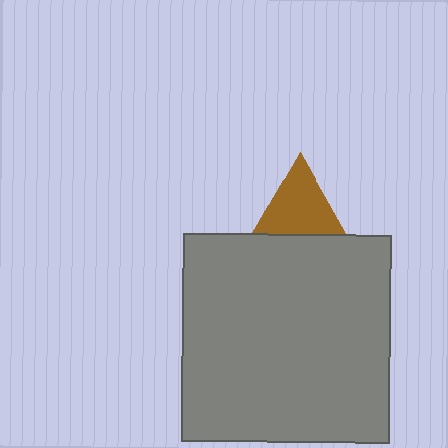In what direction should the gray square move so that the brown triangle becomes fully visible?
The gray square should move down. That is the shortest direction to clear the overlap and leave the brown triangle fully visible.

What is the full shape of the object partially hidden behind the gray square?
The partially hidden object is a brown triangle.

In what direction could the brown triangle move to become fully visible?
The brown triangle could move up. That would shift it out from behind the gray square entirely.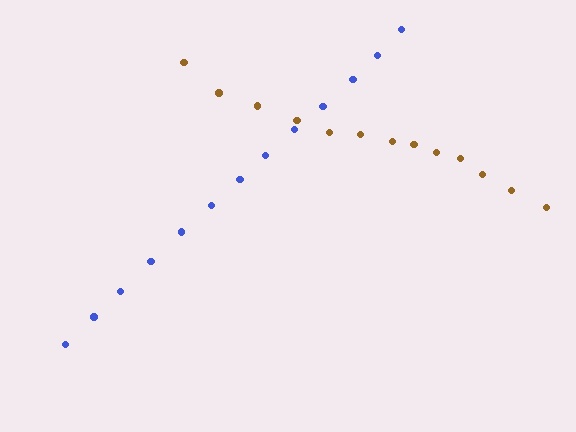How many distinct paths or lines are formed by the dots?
There are 2 distinct paths.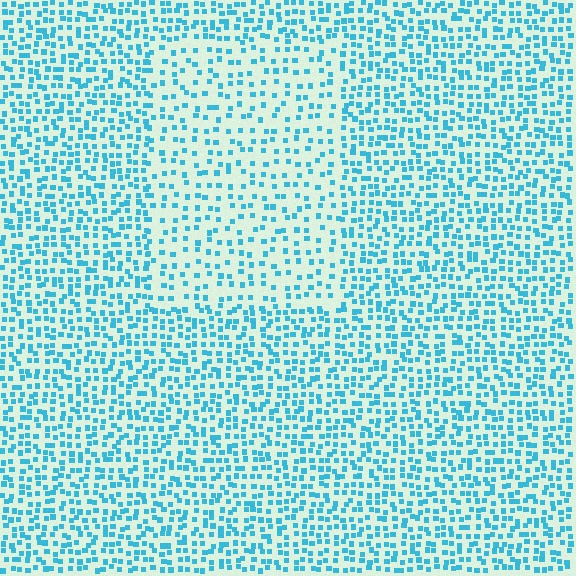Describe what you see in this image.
The image contains small cyan elements arranged at two different densities. A rectangle-shaped region is visible where the elements are less densely packed than the surrounding area.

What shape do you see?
I see a rectangle.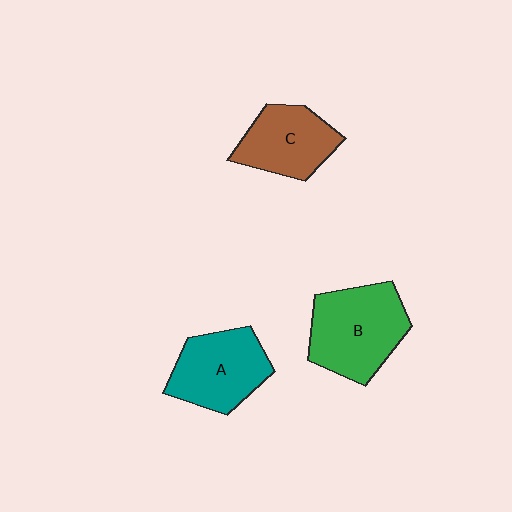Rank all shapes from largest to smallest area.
From largest to smallest: B (green), A (teal), C (brown).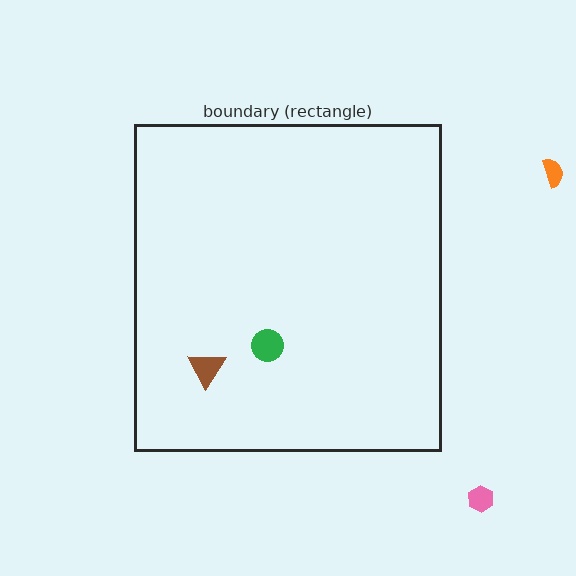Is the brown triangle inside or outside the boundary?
Inside.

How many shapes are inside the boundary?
2 inside, 2 outside.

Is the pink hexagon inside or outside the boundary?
Outside.